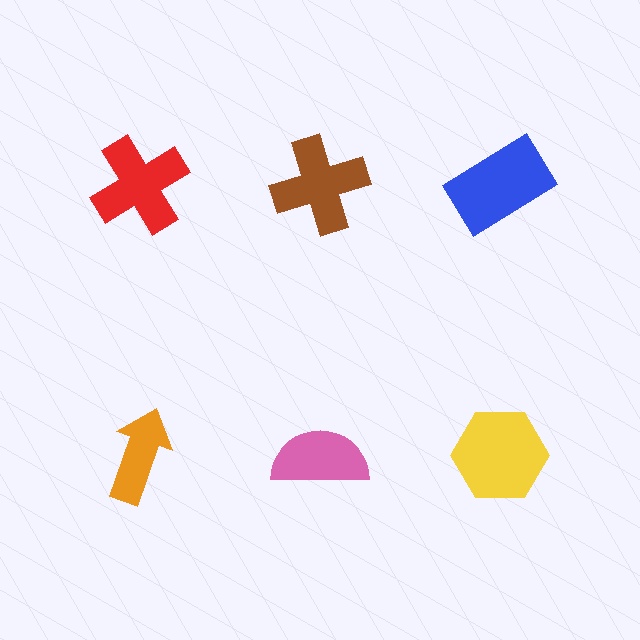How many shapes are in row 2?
3 shapes.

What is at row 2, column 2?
A pink semicircle.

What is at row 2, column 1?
An orange arrow.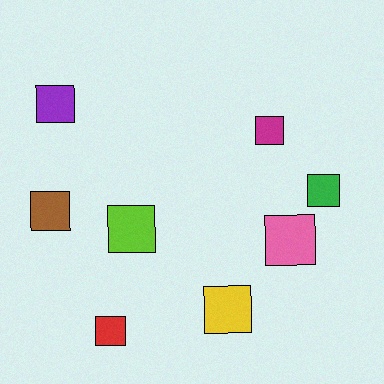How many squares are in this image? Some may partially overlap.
There are 8 squares.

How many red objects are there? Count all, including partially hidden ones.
There is 1 red object.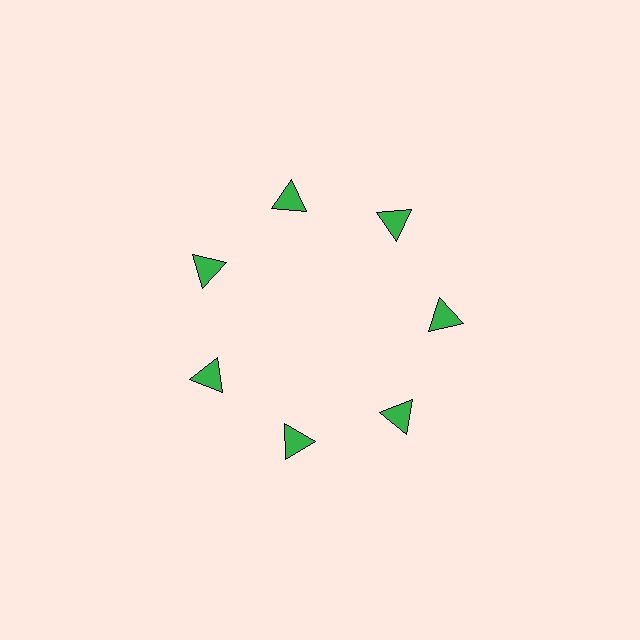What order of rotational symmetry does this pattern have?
This pattern has 7-fold rotational symmetry.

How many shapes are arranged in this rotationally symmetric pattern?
There are 7 shapes, arranged in 7 groups of 1.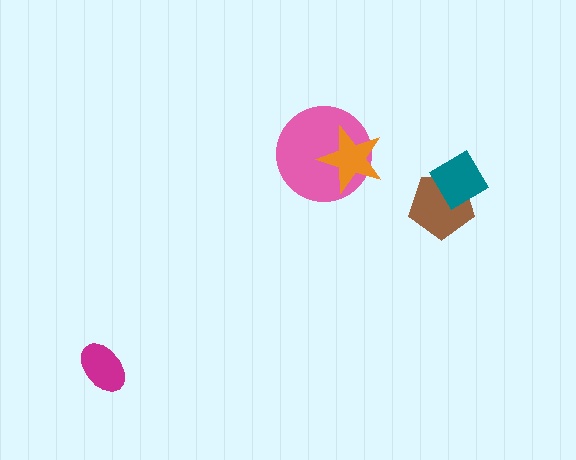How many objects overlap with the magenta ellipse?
0 objects overlap with the magenta ellipse.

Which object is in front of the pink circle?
The orange star is in front of the pink circle.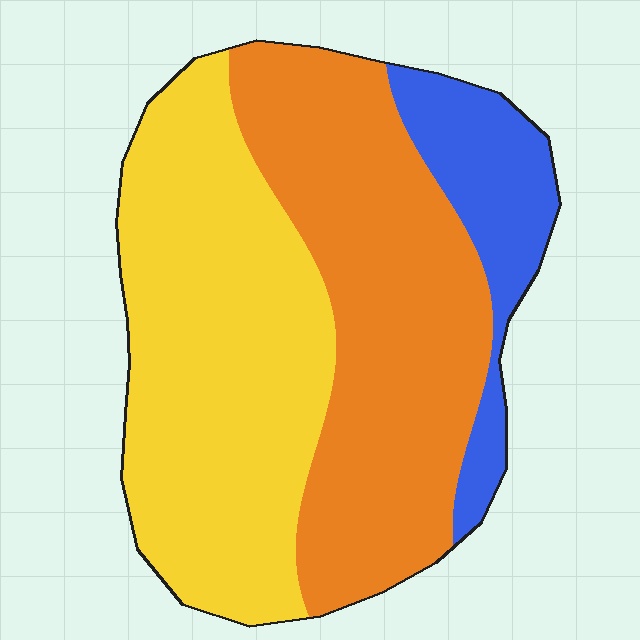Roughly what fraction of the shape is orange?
Orange covers roughly 40% of the shape.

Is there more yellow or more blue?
Yellow.